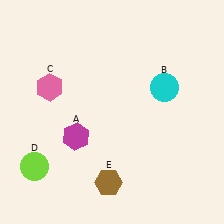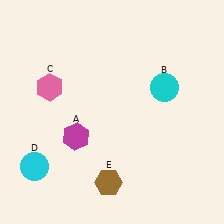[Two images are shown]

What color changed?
The circle (D) changed from lime in Image 1 to cyan in Image 2.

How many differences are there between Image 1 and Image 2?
There is 1 difference between the two images.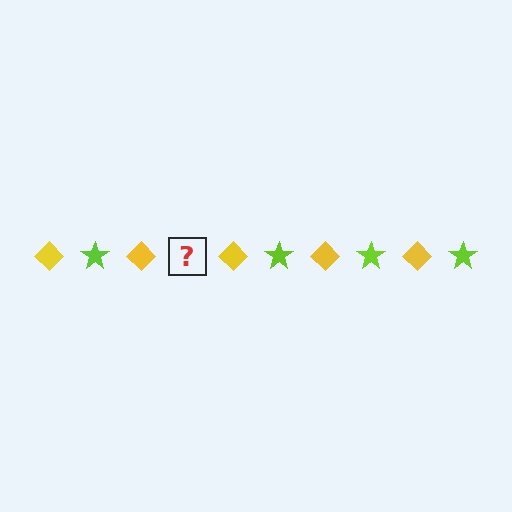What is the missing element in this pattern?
The missing element is a lime star.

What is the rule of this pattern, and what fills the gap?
The rule is that the pattern alternates between yellow diamond and lime star. The gap should be filled with a lime star.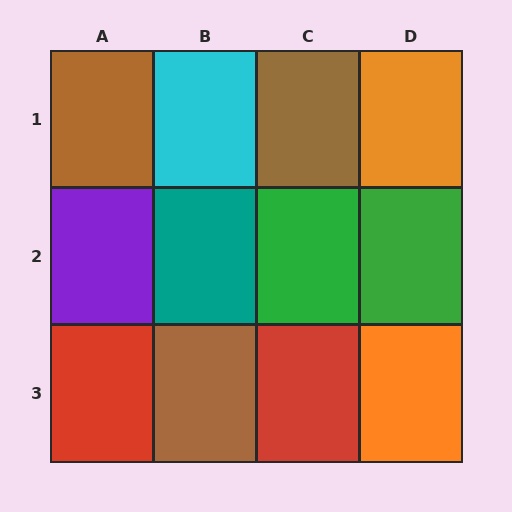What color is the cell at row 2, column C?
Green.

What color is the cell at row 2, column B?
Teal.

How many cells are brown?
3 cells are brown.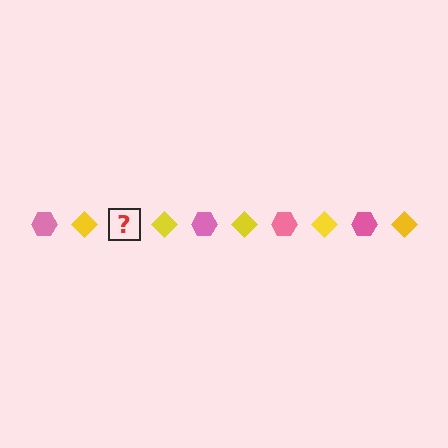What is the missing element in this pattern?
The missing element is a pink hexagon.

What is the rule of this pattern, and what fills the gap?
The rule is that the pattern alternates between pink hexagon and yellow diamond. The gap should be filled with a pink hexagon.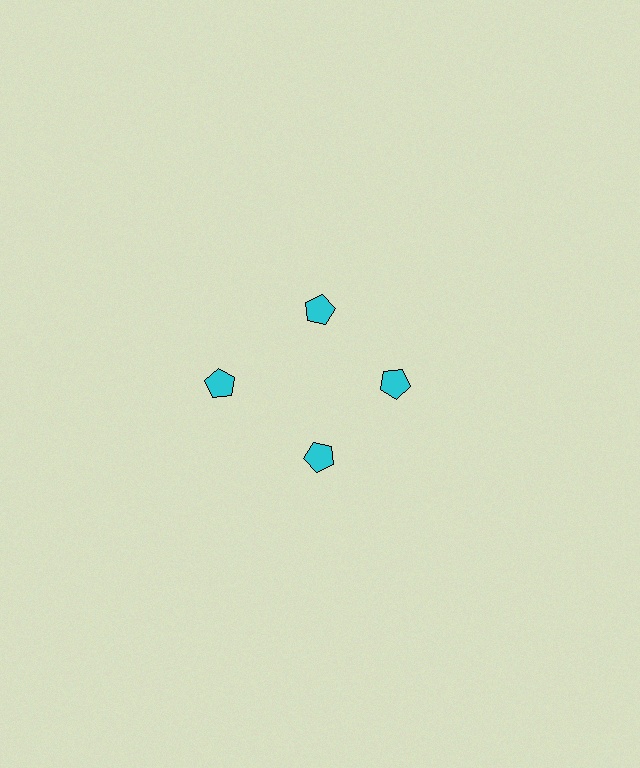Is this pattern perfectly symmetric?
No. The 4 cyan pentagons are arranged in a ring, but one element near the 9 o'clock position is pushed outward from the center, breaking the 4-fold rotational symmetry.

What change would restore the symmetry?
The symmetry would be restored by moving it inward, back onto the ring so that all 4 pentagons sit at equal angles and equal distance from the center.